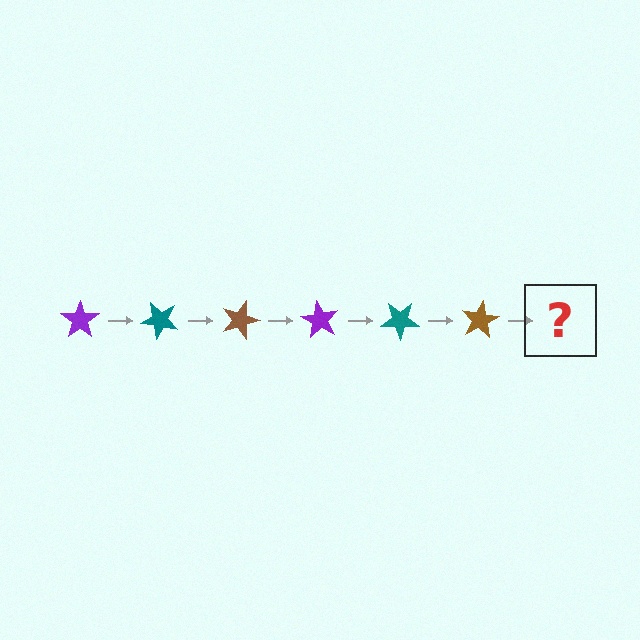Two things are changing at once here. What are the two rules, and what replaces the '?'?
The two rules are that it rotates 45 degrees each step and the color cycles through purple, teal, and brown. The '?' should be a purple star, rotated 270 degrees from the start.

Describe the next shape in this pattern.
It should be a purple star, rotated 270 degrees from the start.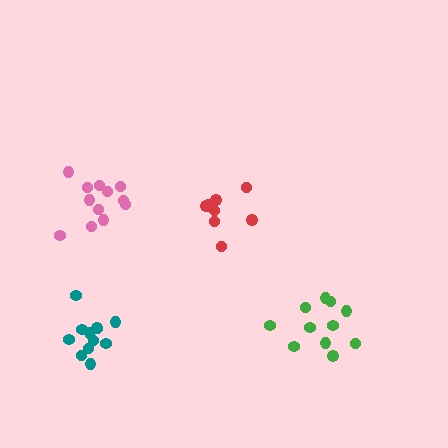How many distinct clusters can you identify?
There are 4 distinct clusters.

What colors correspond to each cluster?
The clusters are colored: red, pink, green, teal.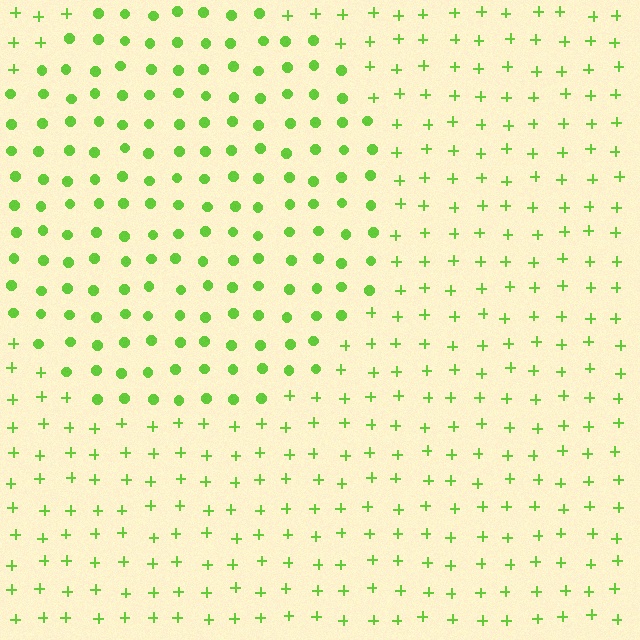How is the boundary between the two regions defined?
The boundary is defined by a change in element shape: circles inside vs. plus signs outside. All elements share the same color and spacing.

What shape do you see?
I see a circle.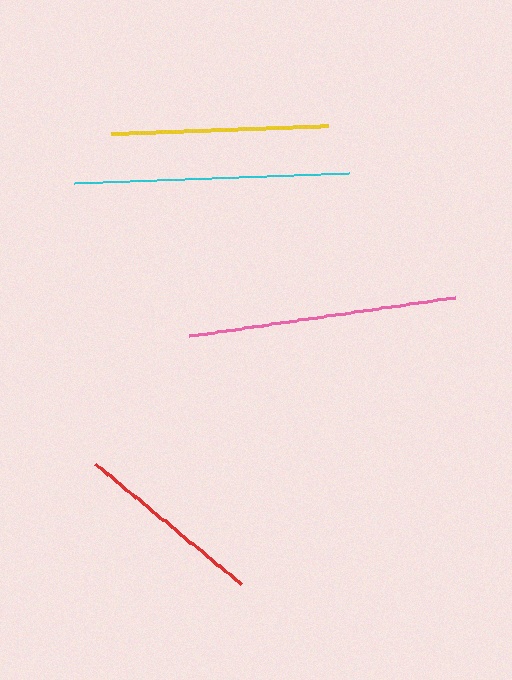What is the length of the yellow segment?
The yellow segment is approximately 217 pixels long.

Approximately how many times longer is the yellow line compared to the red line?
The yellow line is approximately 1.1 times the length of the red line.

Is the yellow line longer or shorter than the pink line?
The pink line is longer than the yellow line.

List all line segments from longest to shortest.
From longest to shortest: cyan, pink, yellow, red.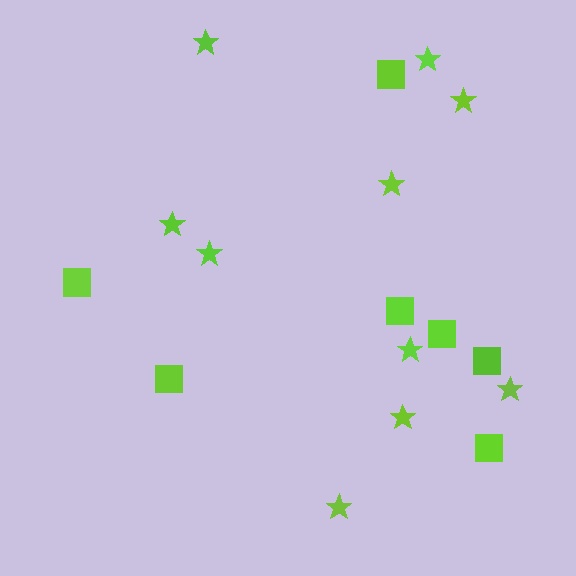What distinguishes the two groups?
There are 2 groups: one group of stars (10) and one group of squares (7).